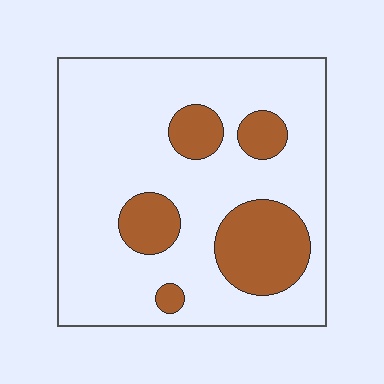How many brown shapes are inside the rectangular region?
5.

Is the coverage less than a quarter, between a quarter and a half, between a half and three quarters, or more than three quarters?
Less than a quarter.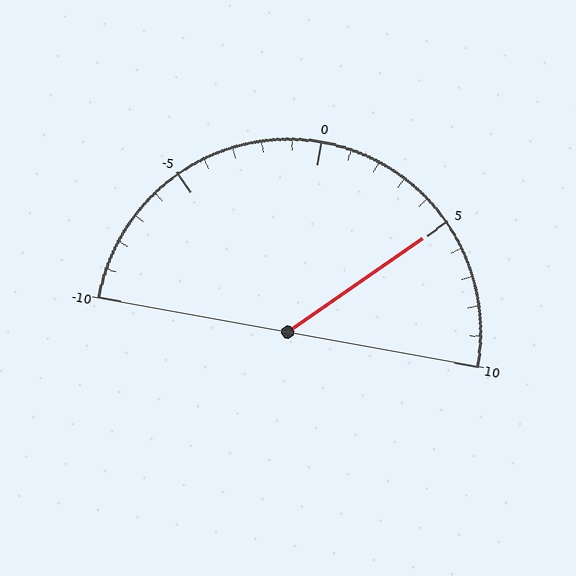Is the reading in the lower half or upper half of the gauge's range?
The reading is in the upper half of the range (-10 to 10).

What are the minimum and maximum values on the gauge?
The gauge ranges from -10 to 10.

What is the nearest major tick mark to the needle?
The nearest major tick mark is 5.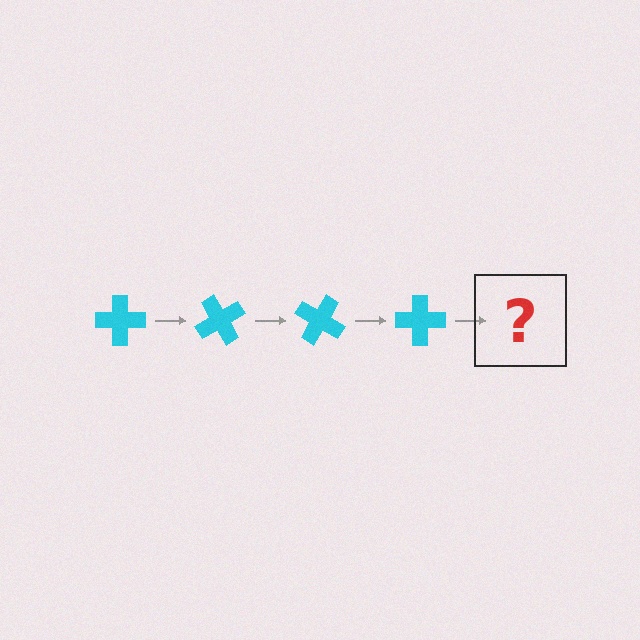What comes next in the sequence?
The next element should be a cyan cross rotated 240 degrees.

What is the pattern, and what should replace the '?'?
The pattern is that the cross rotates 60 degrees each step. The '?' should be a cyan cross rotated 240 degrees.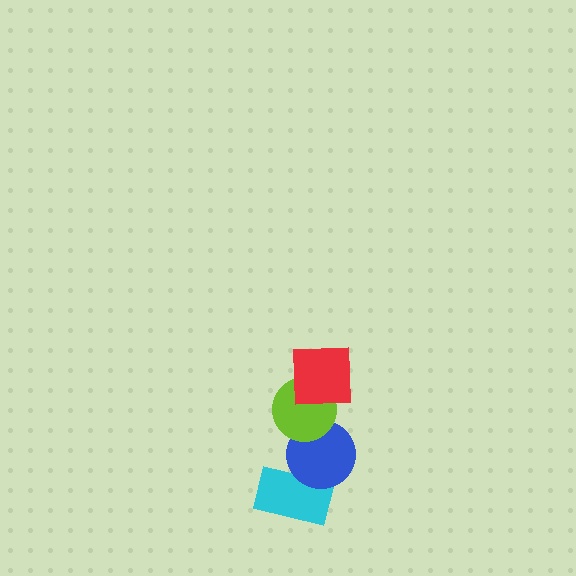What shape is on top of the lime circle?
The red square is on top of the lime circle.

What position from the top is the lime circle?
The lime circle is 2nd from the top.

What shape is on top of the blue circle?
The lime circle is on top of the blue circle.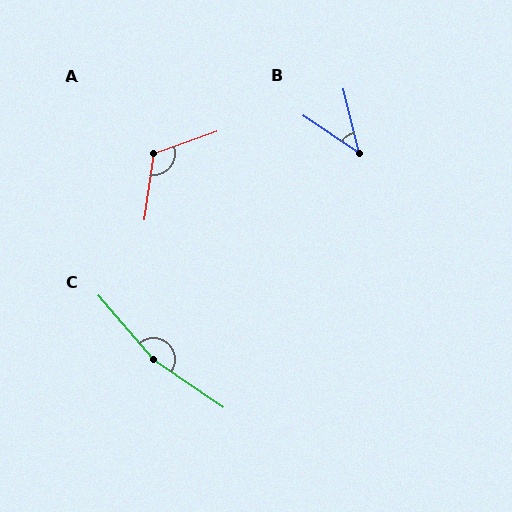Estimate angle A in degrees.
Approximately 118 degrees.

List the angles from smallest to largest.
B (43°), A (118°), C (165°).